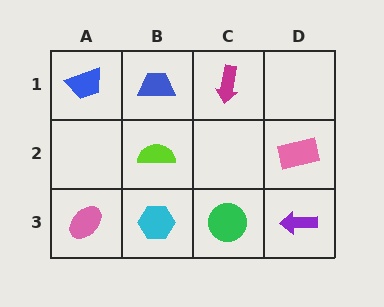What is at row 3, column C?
A green circle.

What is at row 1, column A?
A blue trapezoid.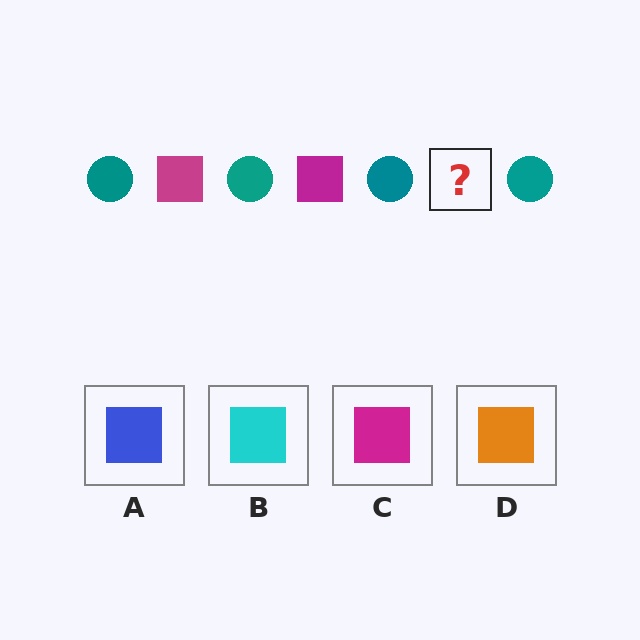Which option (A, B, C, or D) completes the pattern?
C.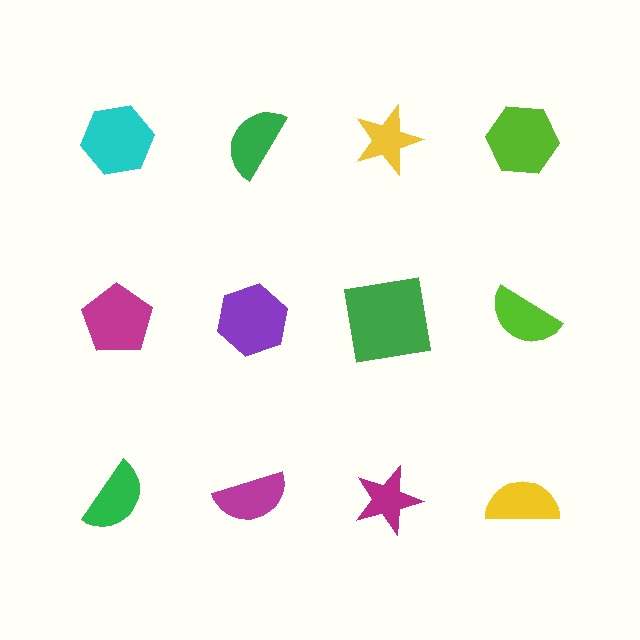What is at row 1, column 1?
A cyan hexagon.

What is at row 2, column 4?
A lime semicircle.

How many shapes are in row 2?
4 shapes.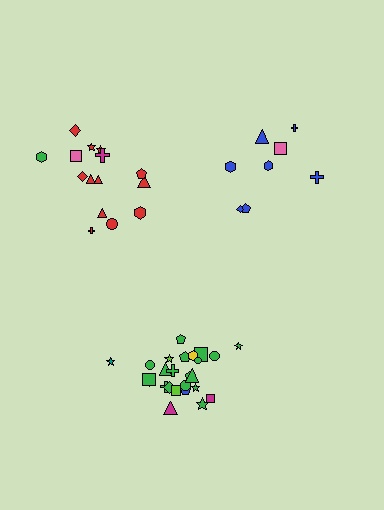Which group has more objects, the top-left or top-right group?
The top-left group.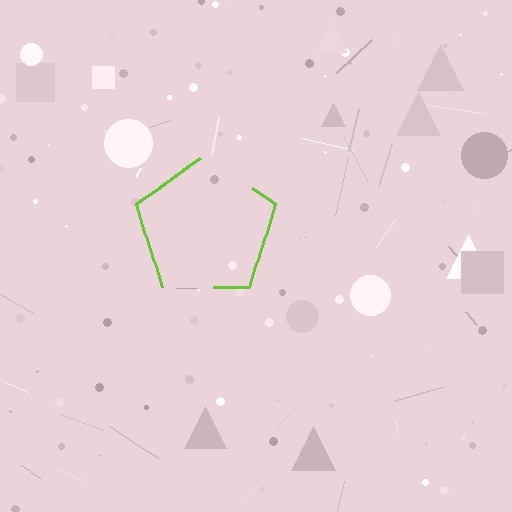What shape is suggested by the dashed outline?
The dashed outline suggests a pentagon.